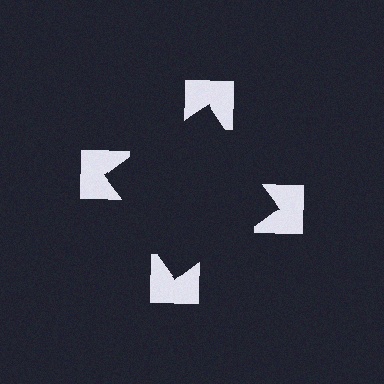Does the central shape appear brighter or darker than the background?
It typically appears slightly darker than the background, even though no actual brightness change is drawn.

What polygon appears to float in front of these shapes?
An illusory square — its edges are inferred from the aligned wedge cuts in the notched squares, not physically drawn.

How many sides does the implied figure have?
4 sides.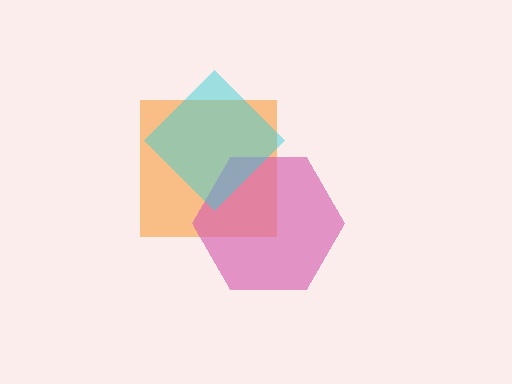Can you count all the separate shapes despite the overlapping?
Yes, there are 3 separate shapes.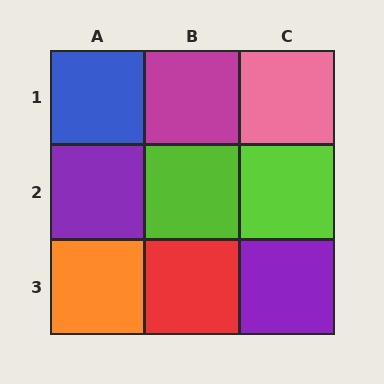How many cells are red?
1 cell is red.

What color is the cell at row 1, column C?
Pink.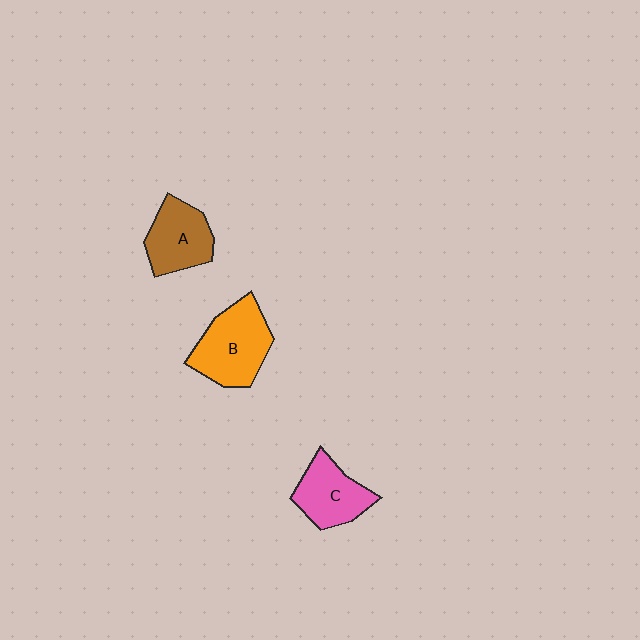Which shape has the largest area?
Shape B (orange).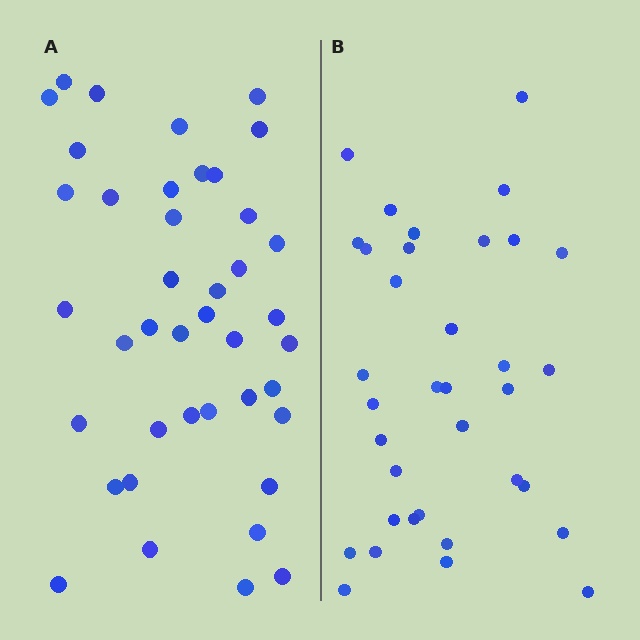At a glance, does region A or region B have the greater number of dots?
Region A (the left region) has more dots.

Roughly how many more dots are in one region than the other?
Region A has about 6 more dots than region B.